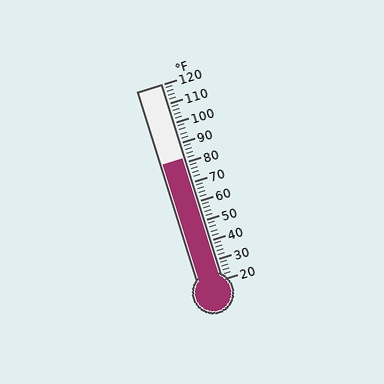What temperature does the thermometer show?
The thermometer shows approximately 82°F.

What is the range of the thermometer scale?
The thermometer scale ranges from 20°F to 120°F.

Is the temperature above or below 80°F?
The temperature is above 80°F.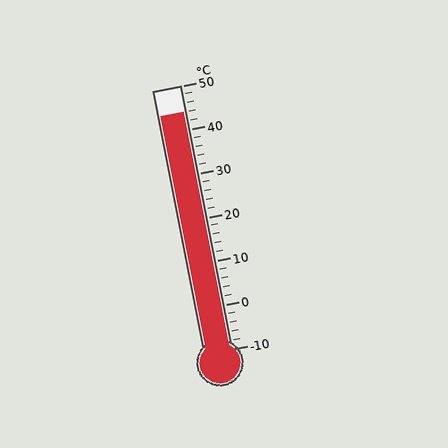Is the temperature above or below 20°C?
The temperature is above 20°C.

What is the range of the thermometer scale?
The thermometer scale ranges from -10°C to 50°C.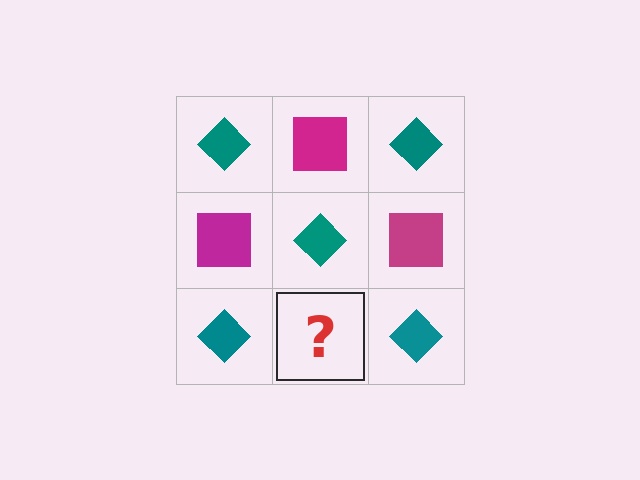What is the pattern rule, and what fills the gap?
The rule is that it alternates teal diamond and magenta square in a checkerboard pattern. The gap should be filled with a magenta square.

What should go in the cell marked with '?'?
The missing cell should contain a magenta square.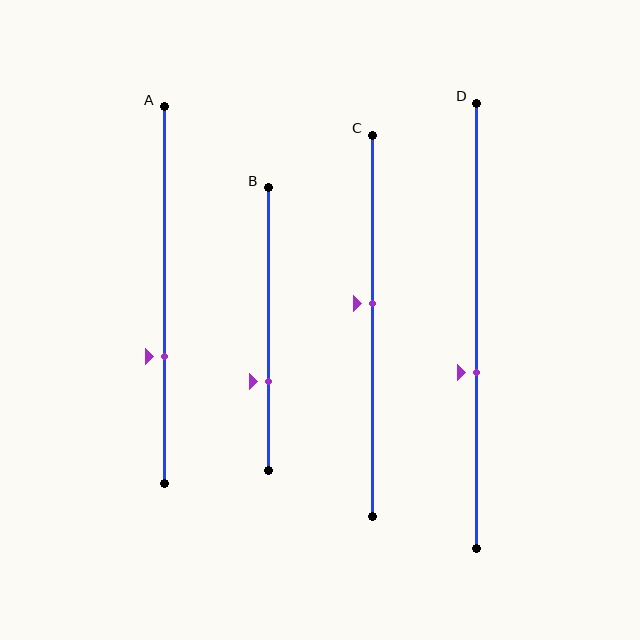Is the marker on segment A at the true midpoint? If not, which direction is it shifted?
No, the marker on segment A is shifted downward by about 16% of the segment length.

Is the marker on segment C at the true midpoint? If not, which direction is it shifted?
No, the marker on segment C is shifted upward by about 6% of the segment length.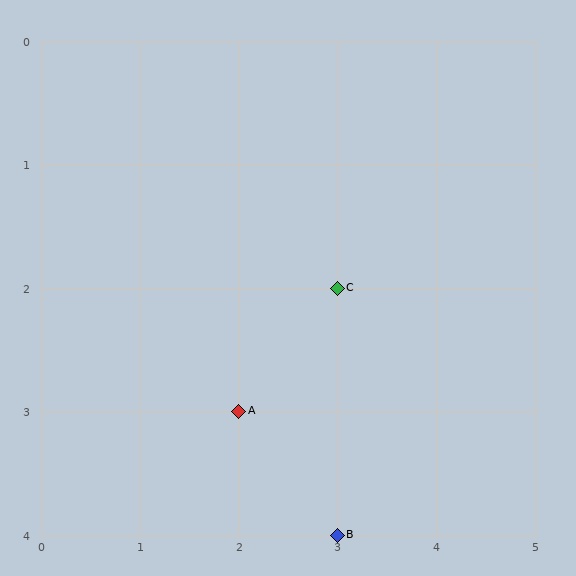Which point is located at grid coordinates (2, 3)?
Point A is at (2, 3).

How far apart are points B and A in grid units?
Points B and A are 1 column and 1 row apart (about 1.4 grid units diagonally).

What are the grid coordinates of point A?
Point A is at grid coordinates (2, 3).